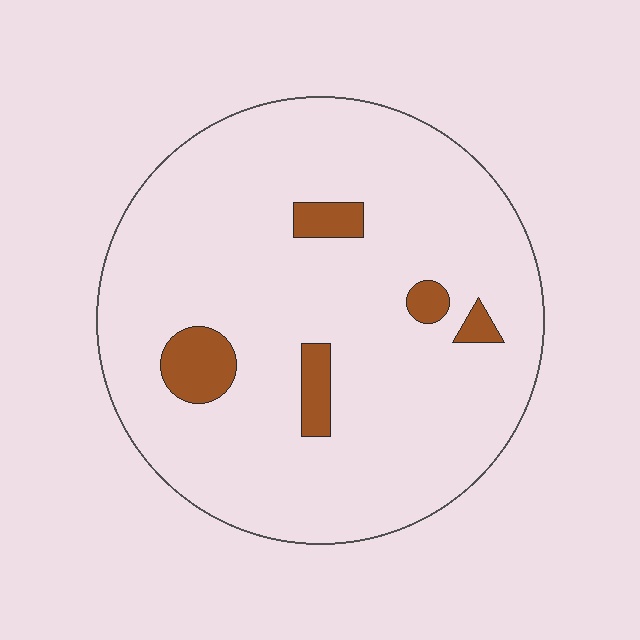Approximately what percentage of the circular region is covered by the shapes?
Approximately 10%.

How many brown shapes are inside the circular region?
5.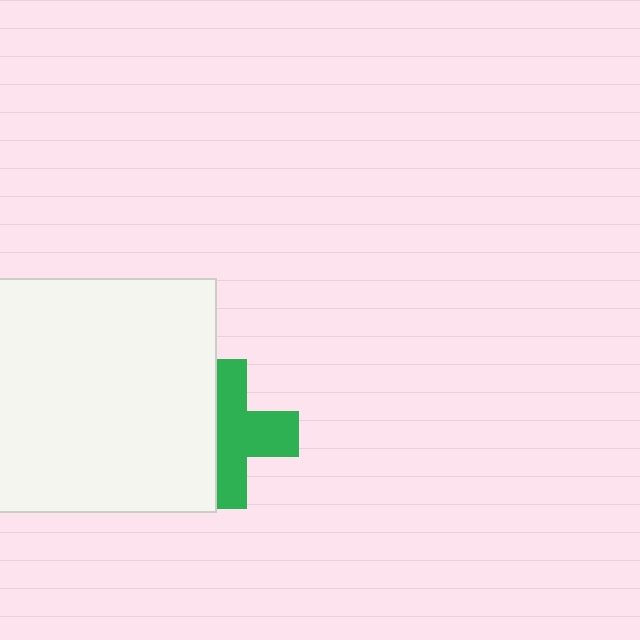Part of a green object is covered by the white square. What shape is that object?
It is a cross.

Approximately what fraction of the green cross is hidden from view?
Roughly 41% of the green cross is hidden behind the white square.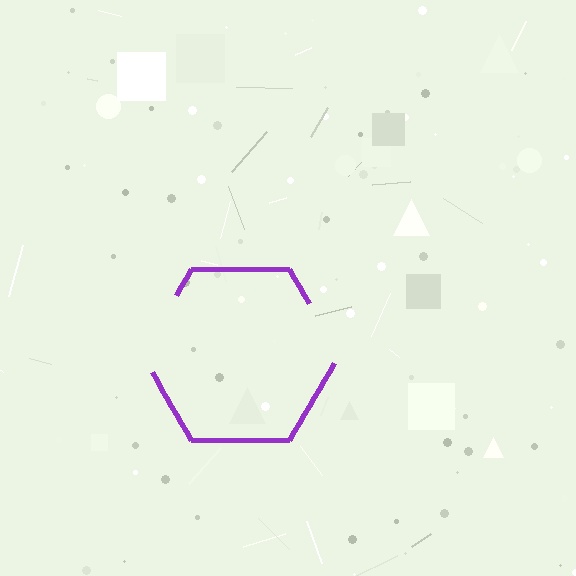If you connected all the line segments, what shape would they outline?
They would outline a hexagon.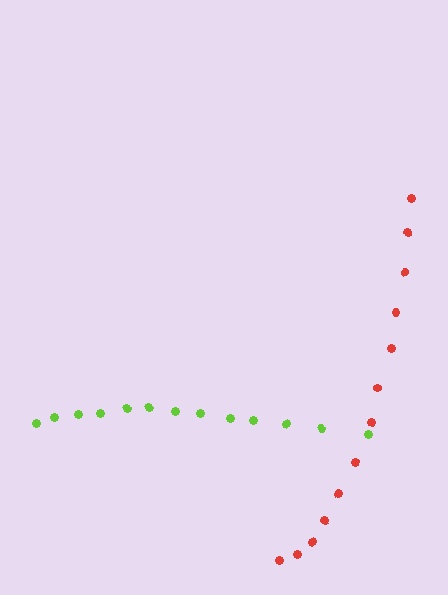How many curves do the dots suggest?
There are 2 distinct paths.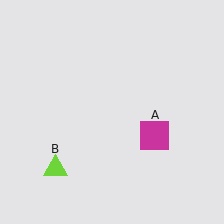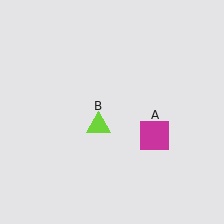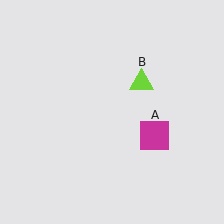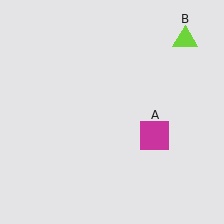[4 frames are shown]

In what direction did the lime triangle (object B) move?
The lime triangle (object B) moved up and to the right.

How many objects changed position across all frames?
1 object changed position: lime triangle (object B).